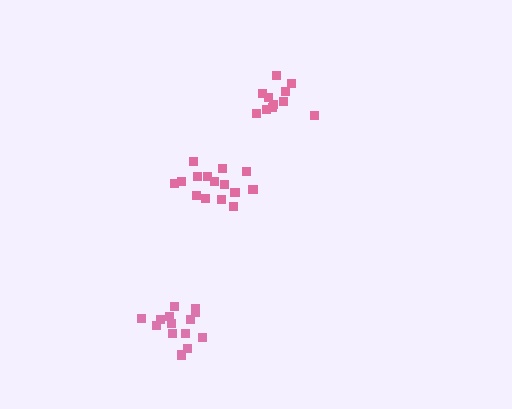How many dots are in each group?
Group 1: 15 dots, Group 2: 14 dots, Group 3: 11 dots (40 total).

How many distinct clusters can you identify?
There are 3 distinct clusters.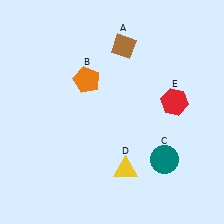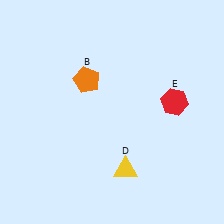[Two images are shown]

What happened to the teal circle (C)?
The teal circle (C) was removed in Image 2. It was in the bottom-right area of Image 1.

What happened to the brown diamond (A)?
The brown diamond (A) was removed in Image 2. It was in the top-right area of Image 1.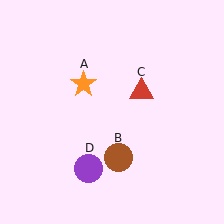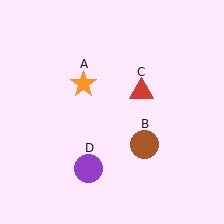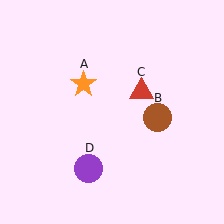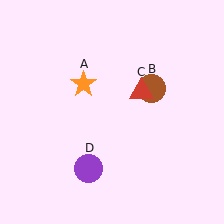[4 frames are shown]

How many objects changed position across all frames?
1 object changed position: brown circle (object B).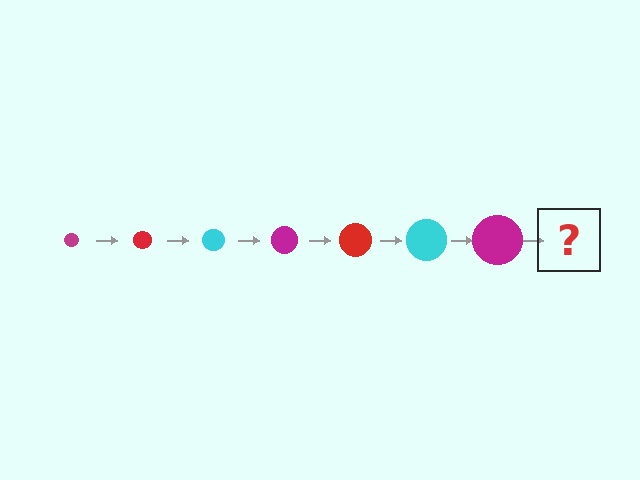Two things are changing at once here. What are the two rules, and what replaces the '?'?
The two rules are that the circle grows larger each step and the color cycles through magenta, red, and cyan. The '?' should be a red circle, larger than the previous one.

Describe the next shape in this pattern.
It should be a red circle, larger than the previous one.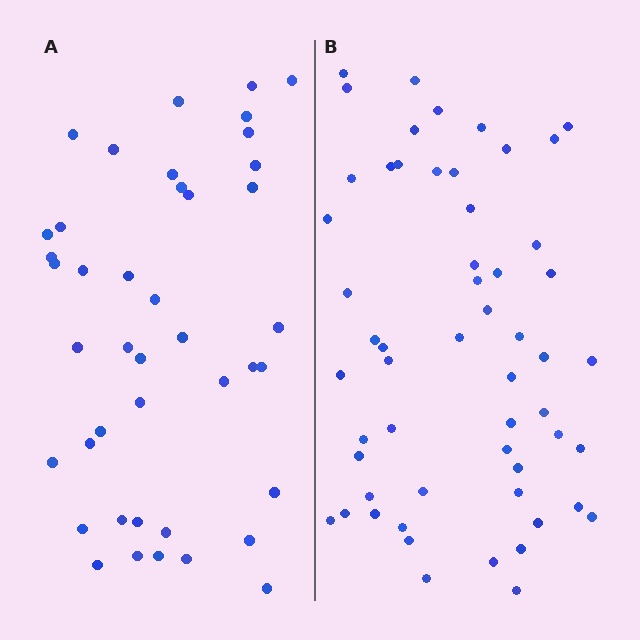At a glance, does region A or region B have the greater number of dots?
Region B (the right region) has more dots.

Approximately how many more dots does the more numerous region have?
Region B has approximately 15 more dots than region A.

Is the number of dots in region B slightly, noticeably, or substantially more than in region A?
Region B has noticeably more, but not dramatically so. The ratio is roughly 1.3 to 1.